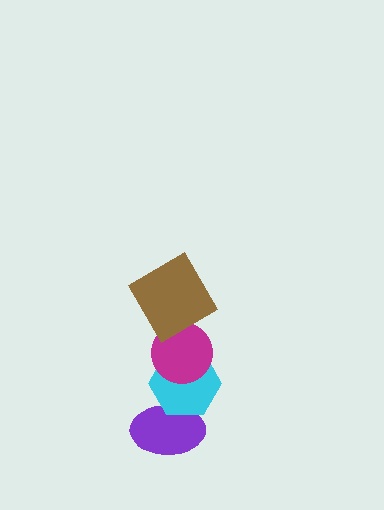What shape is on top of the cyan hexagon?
The magenta circle is on top of the cyan hexagon.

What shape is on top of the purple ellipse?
The cyan hexagon is on top of the purple ellipse.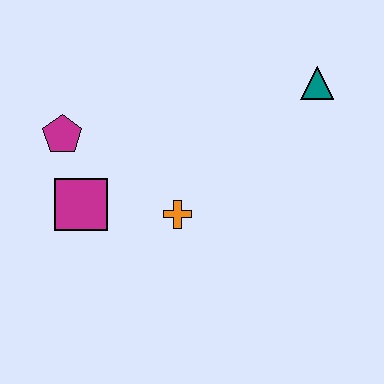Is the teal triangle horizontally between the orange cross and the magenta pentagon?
No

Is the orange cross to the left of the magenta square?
No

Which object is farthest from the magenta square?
The teal triangle is farthest from the magenta square.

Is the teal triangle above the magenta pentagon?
Yes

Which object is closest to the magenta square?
The magenta pentagon is closest to the magenta square.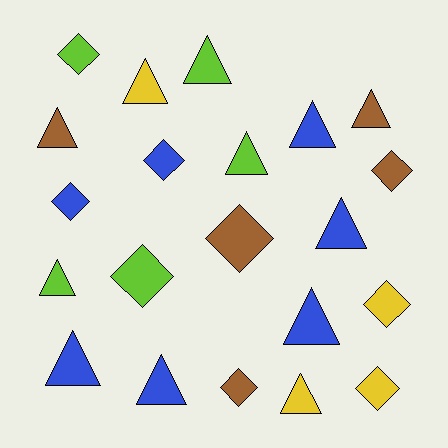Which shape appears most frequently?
Triangle, with 12 objects.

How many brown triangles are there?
There are 2 brown triangles.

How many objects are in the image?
There are 21 objects.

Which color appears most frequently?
Blue, with 7 objects.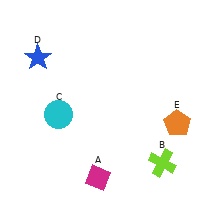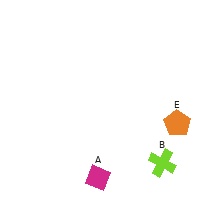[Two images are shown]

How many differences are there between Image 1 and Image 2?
There are 2 differences between the two images.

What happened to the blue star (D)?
The blue star (D) was removed in Image 2. It was in the top-left area of Image 1.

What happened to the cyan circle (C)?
The cyan circle (C) was removed in Image 2. It was in the bottom-left area of Image 1.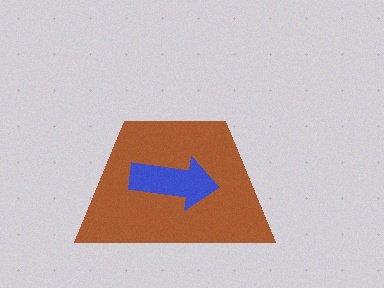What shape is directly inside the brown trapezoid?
The blue arrow.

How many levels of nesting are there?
2.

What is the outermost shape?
The brown trapezoid.